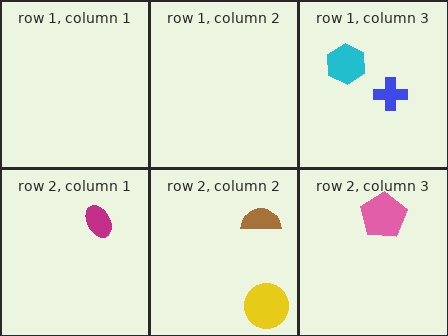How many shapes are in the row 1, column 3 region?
2.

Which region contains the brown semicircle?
The row 2, column 2 region.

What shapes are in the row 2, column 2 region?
The brown semicircle, the yellow circle.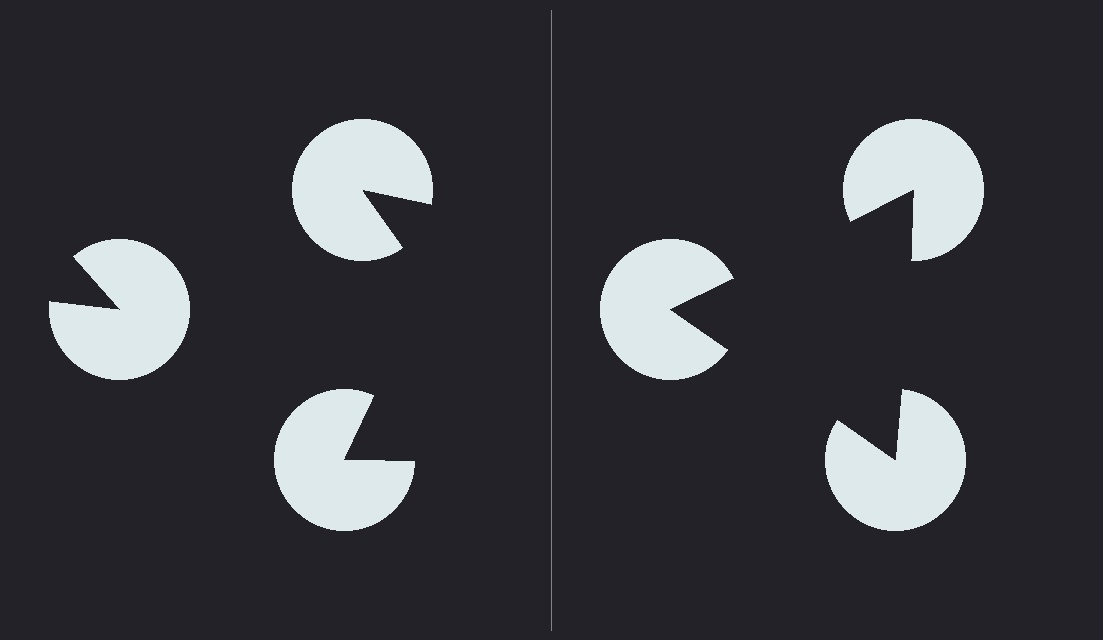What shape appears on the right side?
An illusory triangle.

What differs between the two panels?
The pac-man discs are positioned identically on both sides; only the wedge orientations differ. On the right they align to a triangle; on the left they are misaligned.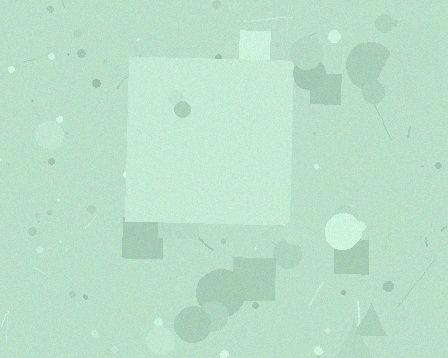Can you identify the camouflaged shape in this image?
The camouflaged shape is a square.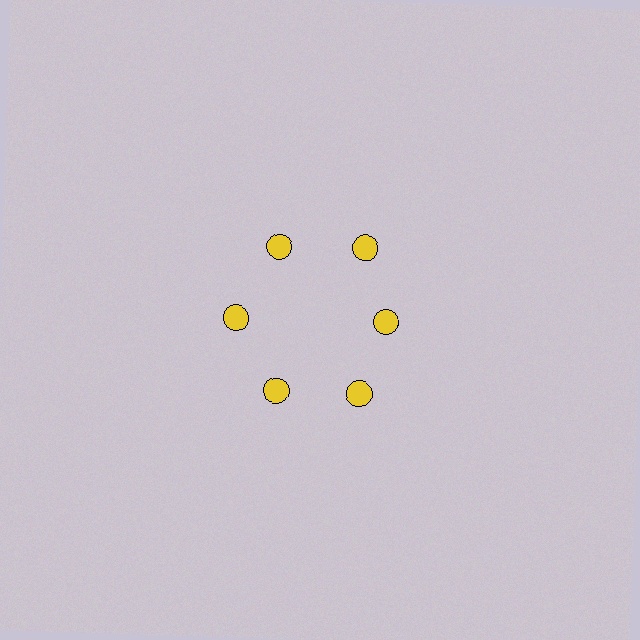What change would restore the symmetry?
The symmetry would be restored by moving it outward, back onto the ring so that all 6 circles sit at equal angles and equal distance from the center.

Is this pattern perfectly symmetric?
No. The 6 yellow circles are arranged in a ring, but one element near the 3 o'clock position is pulled inward toward the center, breaking the 6-fold rotational symmetry.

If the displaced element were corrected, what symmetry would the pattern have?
It would have 6-fold rotational symmetry — the pattern would map onto itself every 60 degrees.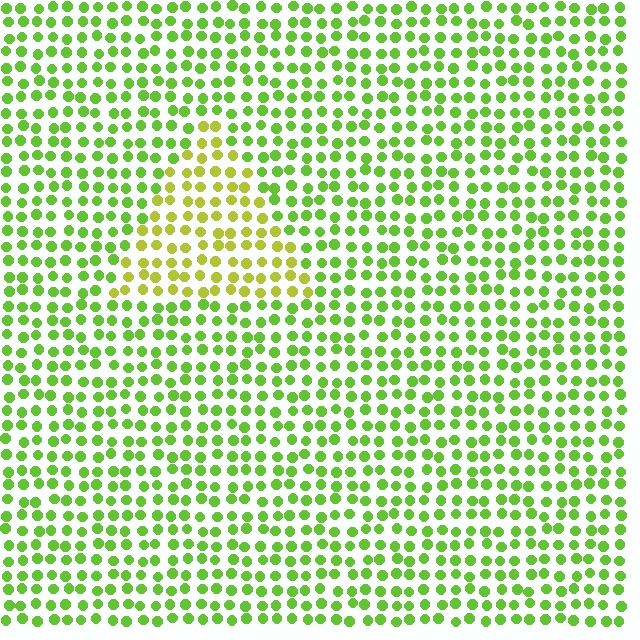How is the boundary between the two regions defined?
The boundary is defined purely by a slight shift in hue (about 32 degrees). Spacing, size, and orientation are identical on both sides.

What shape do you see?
I see a triangle.